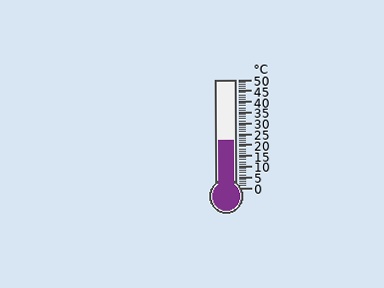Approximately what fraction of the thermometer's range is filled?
The thermometer is filled to approximately 45% of its range.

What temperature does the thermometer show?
The thermometer shows approximately 22°C.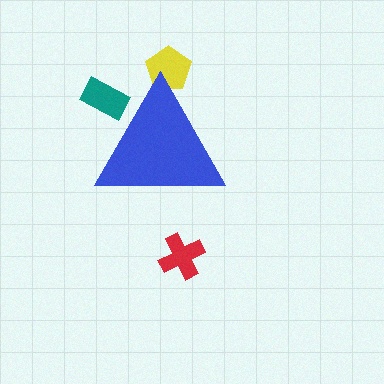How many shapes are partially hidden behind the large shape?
2 shapes are partially hidden.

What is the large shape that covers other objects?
A blue triangle.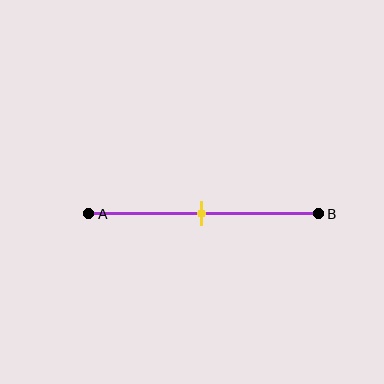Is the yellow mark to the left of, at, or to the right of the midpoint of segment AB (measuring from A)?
The yellow mark is approximately at the midpoint of segment AB.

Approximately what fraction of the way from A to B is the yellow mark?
The yellow mark is approximately 50% of the way from A to B.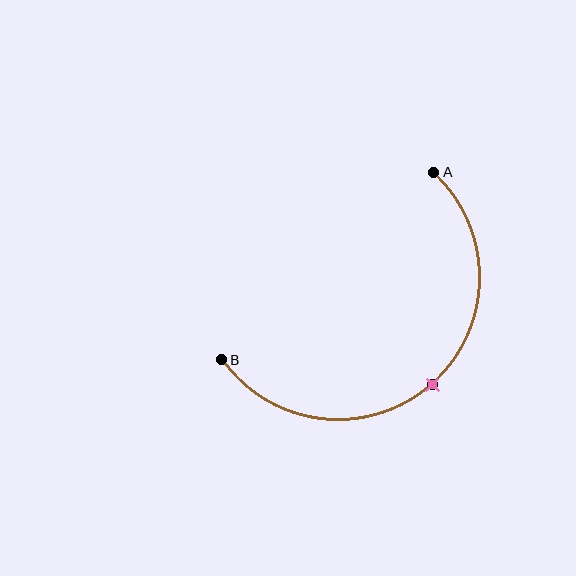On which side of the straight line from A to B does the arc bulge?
The arc bulges below and to the right of the straight line connecting A and B.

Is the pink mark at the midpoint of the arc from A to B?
Yes. The pink mark lies on the arc at equal arc-length from both A and B — it is the arc midpoint.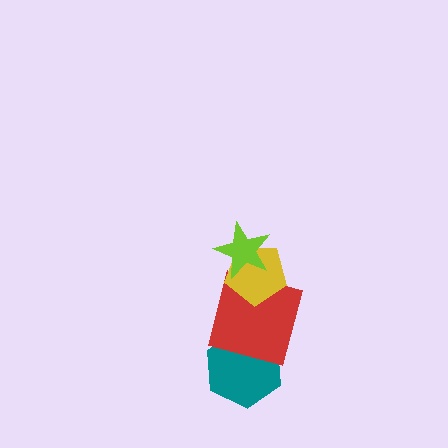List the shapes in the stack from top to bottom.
From top to bottom: the lime star, the yellow pentagon, the red square, the teal hexagon.